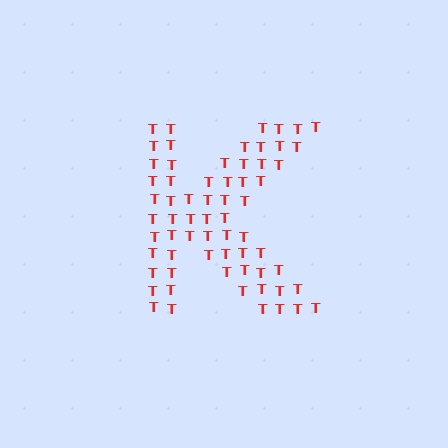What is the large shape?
The large shape is the letter K.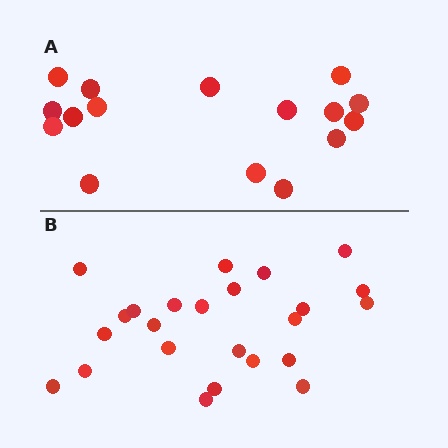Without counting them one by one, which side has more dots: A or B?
Region B (the bottom region) has more dots.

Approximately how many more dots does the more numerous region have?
Region B has roughly 8 or so more dots than region A.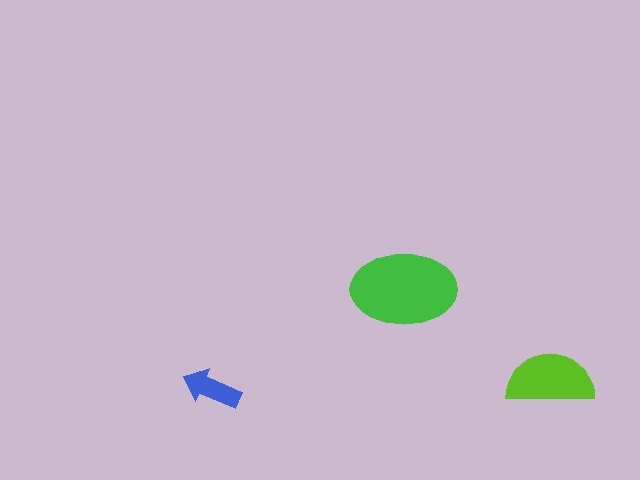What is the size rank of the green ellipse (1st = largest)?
1st.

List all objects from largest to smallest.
The green ellipse, the lime semicircle, the blue arrow.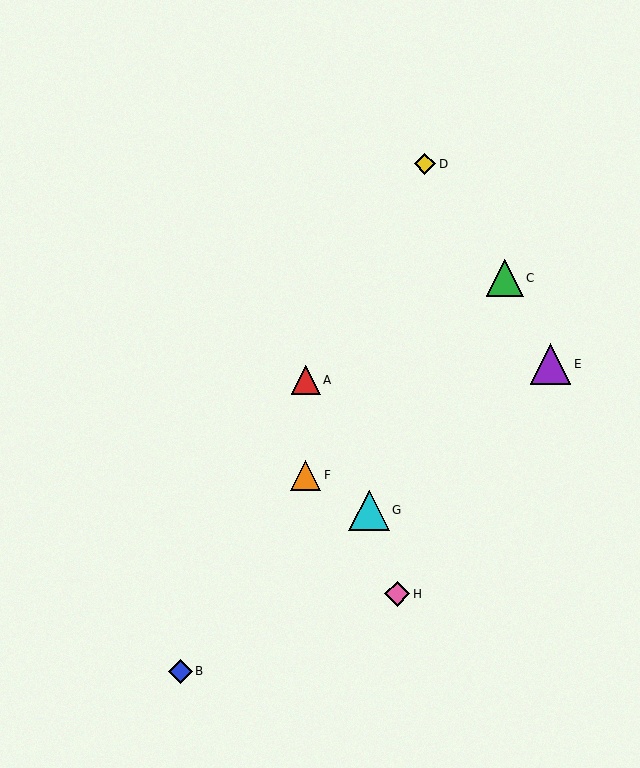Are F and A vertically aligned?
Yes, both are at x≈306.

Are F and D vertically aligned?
No, F is at x≈306 and D is at x≈425.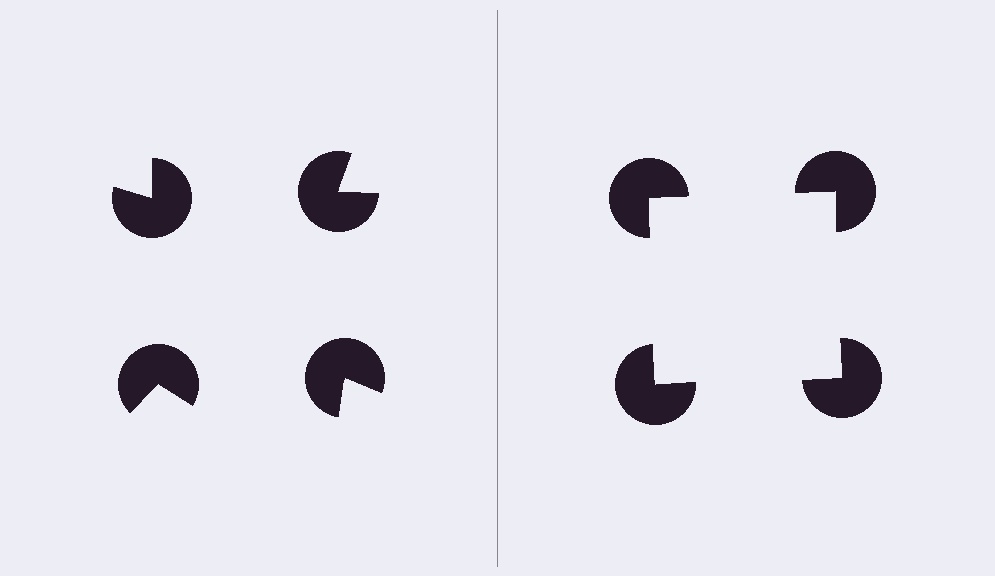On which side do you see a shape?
An illusory square appears on the right side. On the left side the wedge cuts are rotated, so no coherent shape forms.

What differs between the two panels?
The pac-man discs are positioned identically on both sides; only the wedge orientations differ. On the right they align to a square; on the left they are misaligned.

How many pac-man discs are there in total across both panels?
8 — 4 on each side.